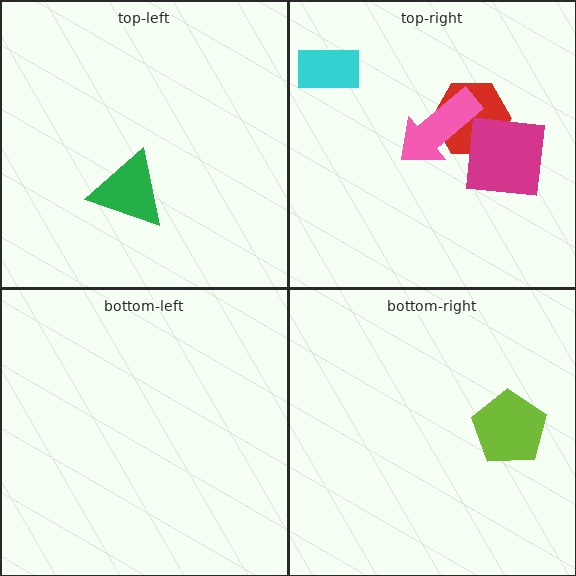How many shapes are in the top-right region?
4.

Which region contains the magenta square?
The top-right region.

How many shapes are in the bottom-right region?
1.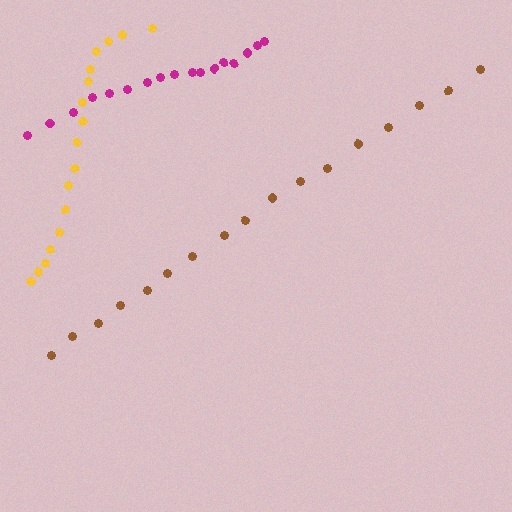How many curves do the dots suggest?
There are 3 distinct paths.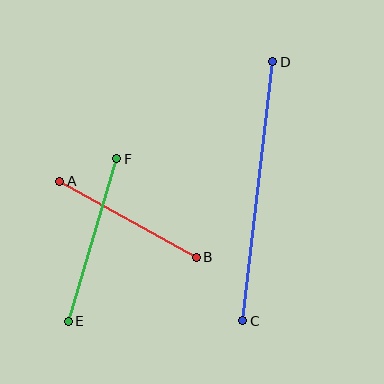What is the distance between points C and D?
The distance is approximately 261 pixels.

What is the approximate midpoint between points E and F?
The midpoint is at approximately (93, 240) pixels.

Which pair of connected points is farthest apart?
Points C and D are farthest apart.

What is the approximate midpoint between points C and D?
The midpoint is at approximately (258, 191) pixels.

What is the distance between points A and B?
The distance is approximately 156 pixels.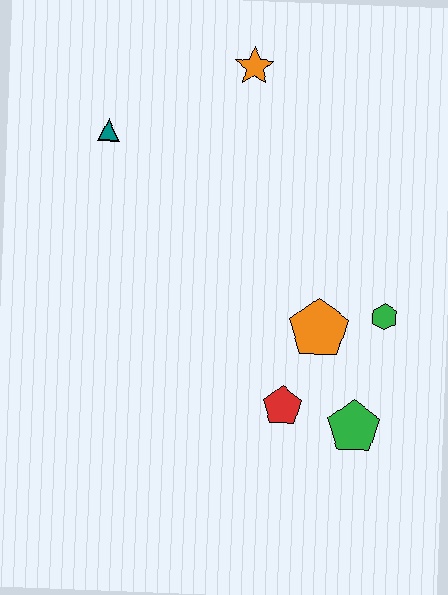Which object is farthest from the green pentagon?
The teal triangle is farthest from the green pentagon.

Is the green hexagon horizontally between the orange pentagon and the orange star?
No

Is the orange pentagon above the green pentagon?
Yes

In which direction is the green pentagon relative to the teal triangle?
The green pentagon is below the teal triangle.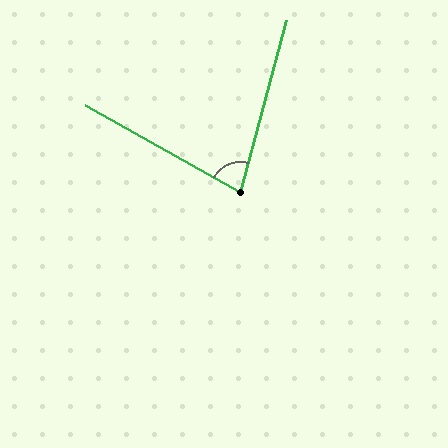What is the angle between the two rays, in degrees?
Approximately 76 degrees.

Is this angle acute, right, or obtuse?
It is acute.